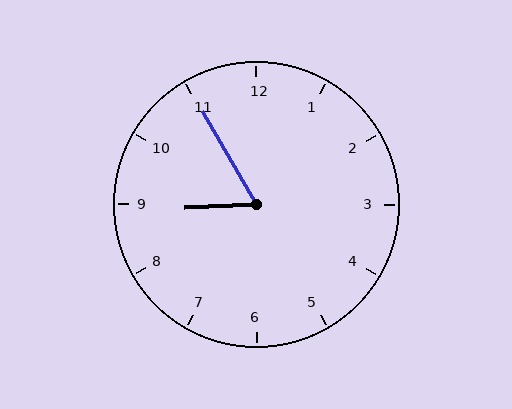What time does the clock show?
8:55.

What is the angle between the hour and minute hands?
Approximately 62 degrees.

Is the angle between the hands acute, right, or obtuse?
It is acute.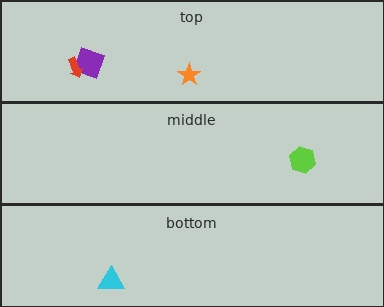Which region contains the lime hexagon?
The middle region.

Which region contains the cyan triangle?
The bottom region.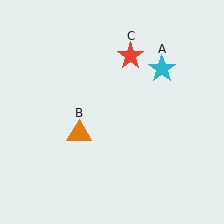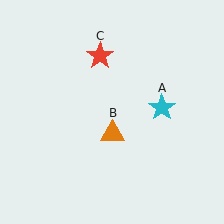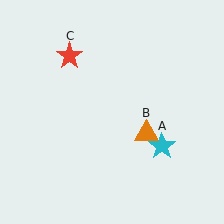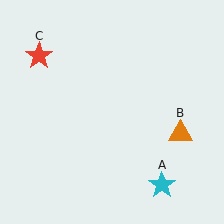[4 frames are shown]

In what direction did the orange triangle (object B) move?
The orange triangle (object B) moved right.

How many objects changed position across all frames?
3 objects changed position: cyan star (object A), orange triangle (object B), red star (object C).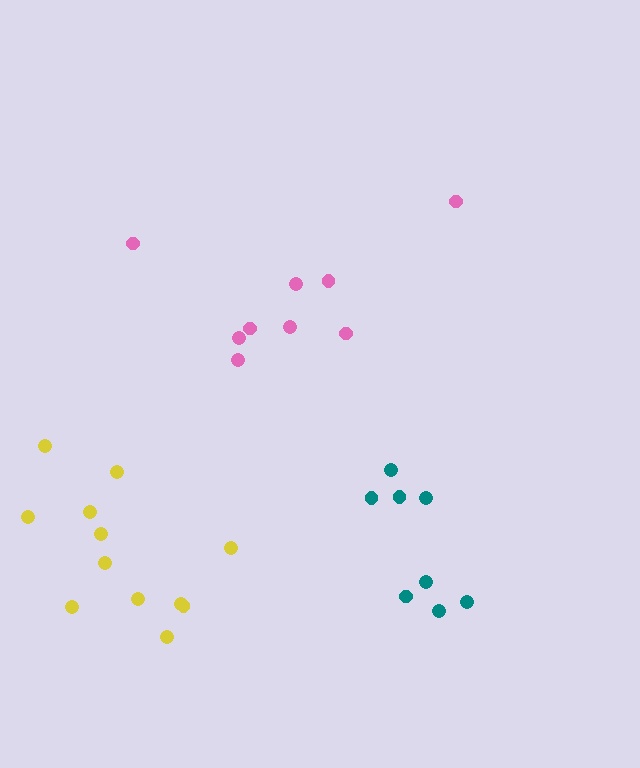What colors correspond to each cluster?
The clusters are colored: pink, teal, yellow.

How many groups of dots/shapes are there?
There are 3 groups.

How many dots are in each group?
Group 1: 9 dots, Group 2: 8 dots, Group 3: 12 dots (29 total).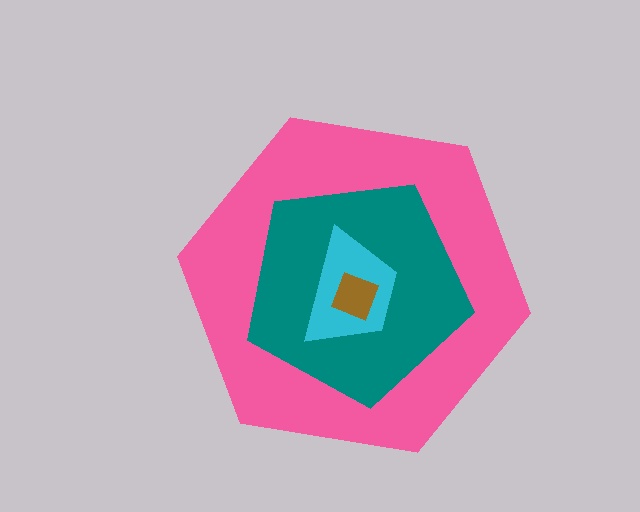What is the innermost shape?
The brown diamond.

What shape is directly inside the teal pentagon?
The cyan trapezoid.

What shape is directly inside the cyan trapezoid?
The brown diamond.